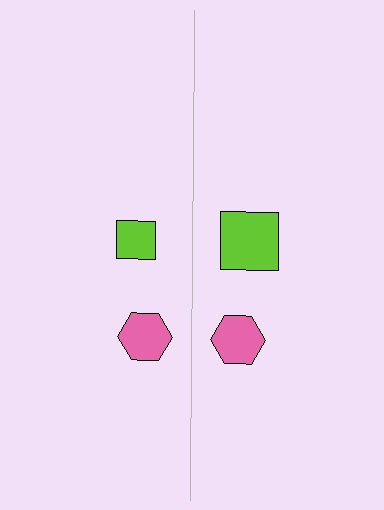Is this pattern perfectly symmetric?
No, the pattern is not perfectly symmetric. The lime square on the right side has a different size than its mirror counterpart.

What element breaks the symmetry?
The lime square on the right side has a different size than its mirror counterpart.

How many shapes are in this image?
There are 4 shapes in this image.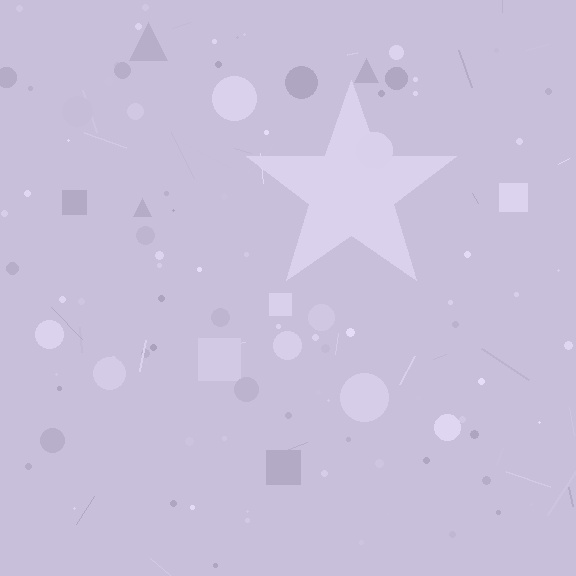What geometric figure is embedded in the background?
A star is embedded in the background.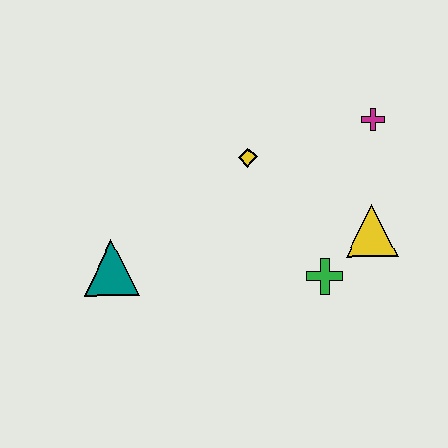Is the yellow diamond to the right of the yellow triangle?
No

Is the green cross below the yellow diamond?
Yes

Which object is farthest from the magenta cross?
The teal triangle is farthest from the magenta cross.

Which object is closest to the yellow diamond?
The magenta cross is closest to the yellow diamond.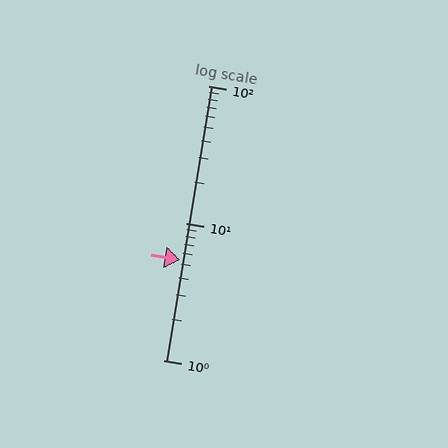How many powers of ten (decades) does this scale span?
The scale spans 2 decades, from 1 to 100.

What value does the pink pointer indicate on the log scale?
The pointer indicates approximately 5.4.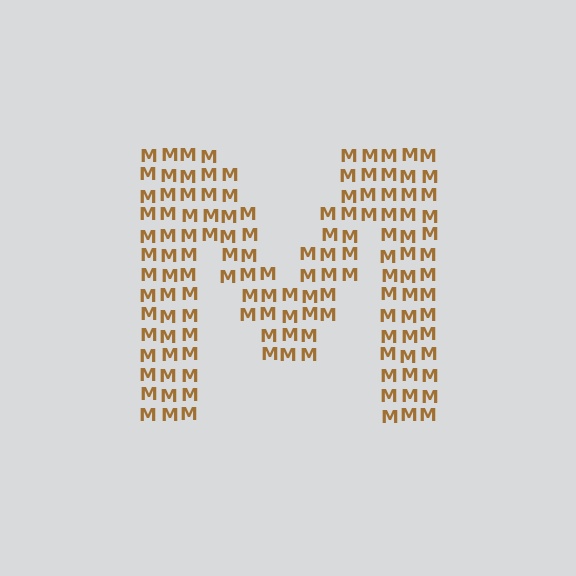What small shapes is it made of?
It is made of small letter M's.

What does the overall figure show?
The overall figure shows the letter M.